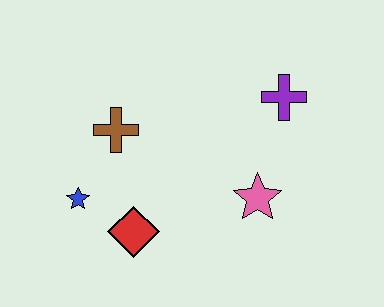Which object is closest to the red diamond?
The blue star is closest to the red diamond.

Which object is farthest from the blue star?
The purple cross is farthest from the blue star.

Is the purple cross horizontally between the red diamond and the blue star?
No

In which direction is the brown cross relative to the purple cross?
The brown cross is to the left of the purple cross.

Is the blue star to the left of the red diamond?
Yes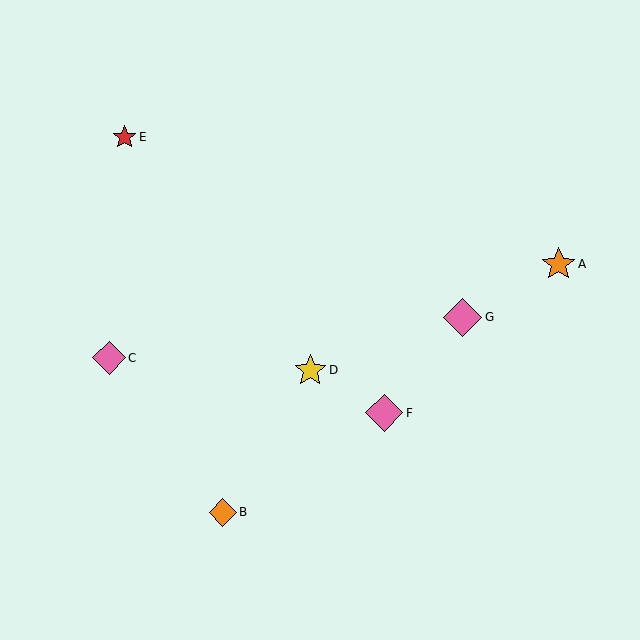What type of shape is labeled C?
Shape C is a pink diamond.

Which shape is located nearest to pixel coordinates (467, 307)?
The pink diamond (labeled G) at (463, 317) is nearest to that location.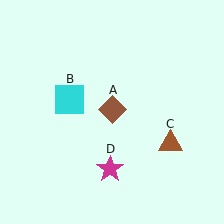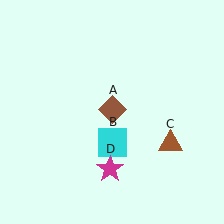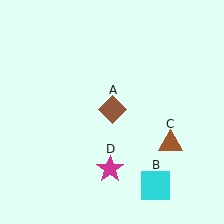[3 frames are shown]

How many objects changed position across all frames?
1 object changed position: cyan square (object B).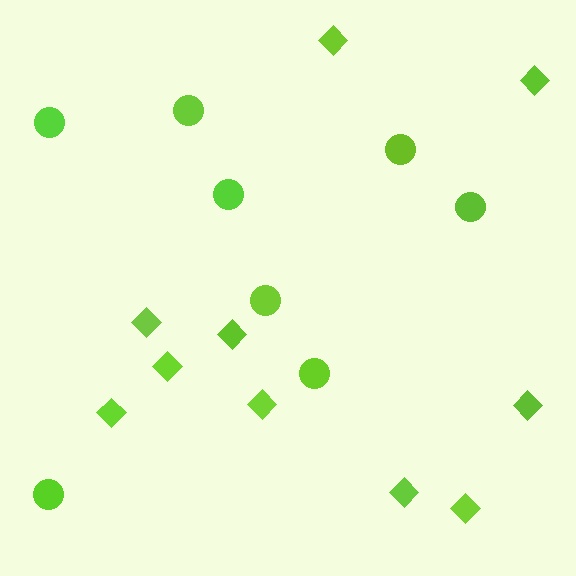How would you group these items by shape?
There are 2 groups: one group of circles (8) and one group of diamonds (10).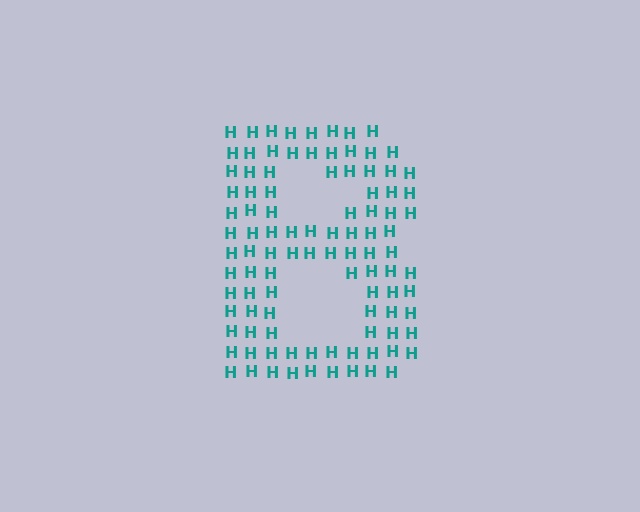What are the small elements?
The small elements are letter H's.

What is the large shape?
The large shape is the letter B.